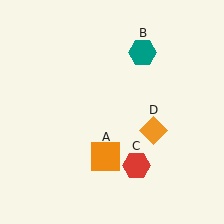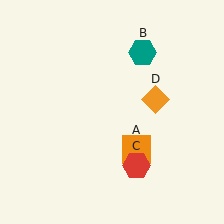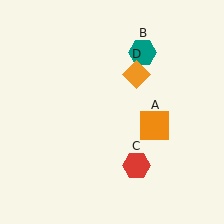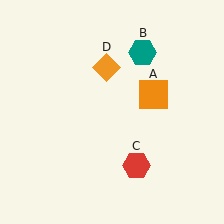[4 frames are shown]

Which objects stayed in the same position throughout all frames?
Teal hexagon (object B) and red hexagon (object C) remained stationary.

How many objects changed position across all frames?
2 objects changed position: orange square (object A), orange diamond (object D).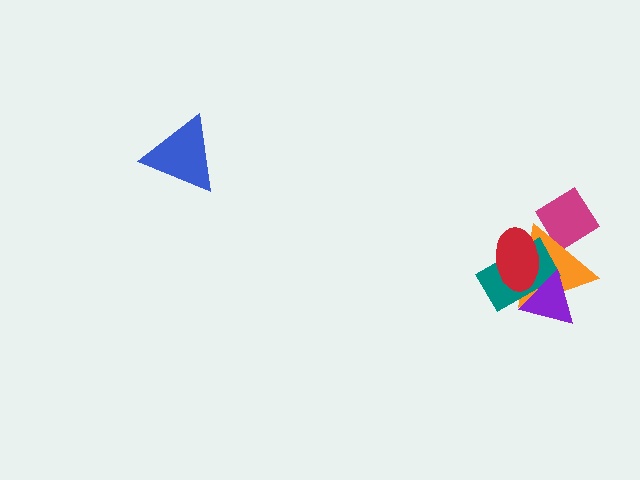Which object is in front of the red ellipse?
The purple triangle is in front of the red ellipse.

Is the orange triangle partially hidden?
Yes, it is partially covered by another shape.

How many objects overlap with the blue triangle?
0 objects overlap with the blue triangle.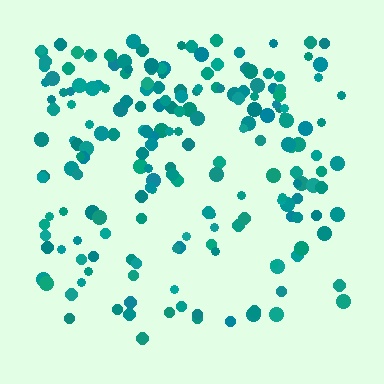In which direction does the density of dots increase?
From bottom to top, with the top side densest.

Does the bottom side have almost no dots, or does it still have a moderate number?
Still a moderate number, just noticeably fewer than the top.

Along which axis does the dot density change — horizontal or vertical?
Vertical.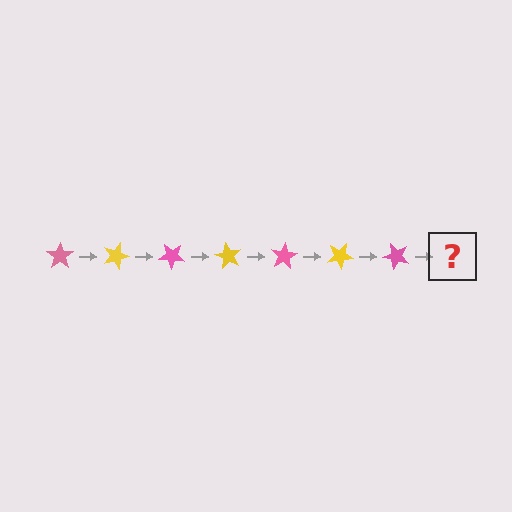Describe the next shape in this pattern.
It should be a yellow star, rotated 140 degrees from the start.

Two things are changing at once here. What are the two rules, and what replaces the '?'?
The two rules are that it rotates 20 degrees each step and the color cycles through pink and yellow. The '?' should be a yellow star, rotated 140 degrees from the start.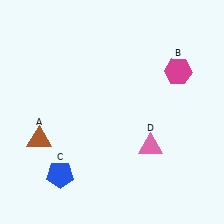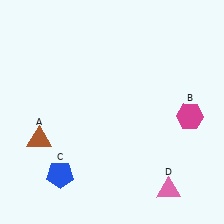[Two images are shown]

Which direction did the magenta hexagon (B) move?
The magenta hexagon (B) moved down.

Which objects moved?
The objects that moved are: the magenta hexagon (B), the pink triangle (D).